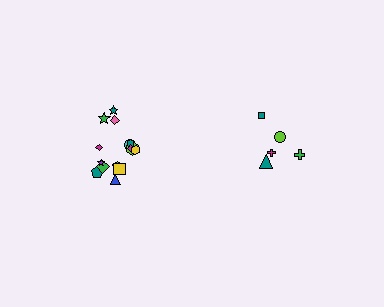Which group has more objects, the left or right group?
The left group.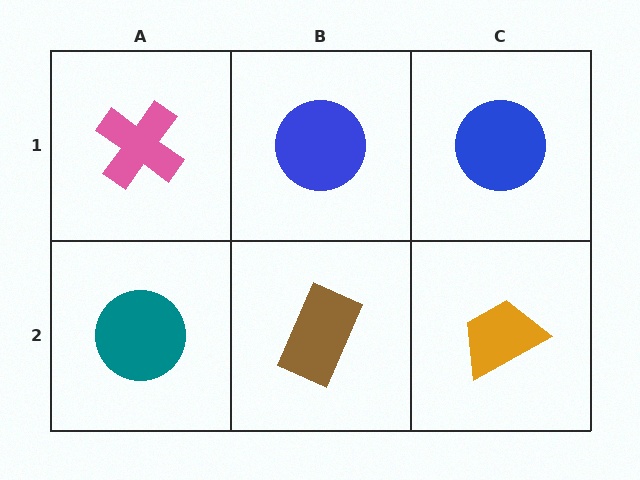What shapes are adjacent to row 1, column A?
A teal circle (row 2, column A), a blue circle (row 1, column B).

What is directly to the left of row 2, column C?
A brown rectangle.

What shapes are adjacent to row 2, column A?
A pink cross (row 1, column A), a brown rectangle (row 2, column B).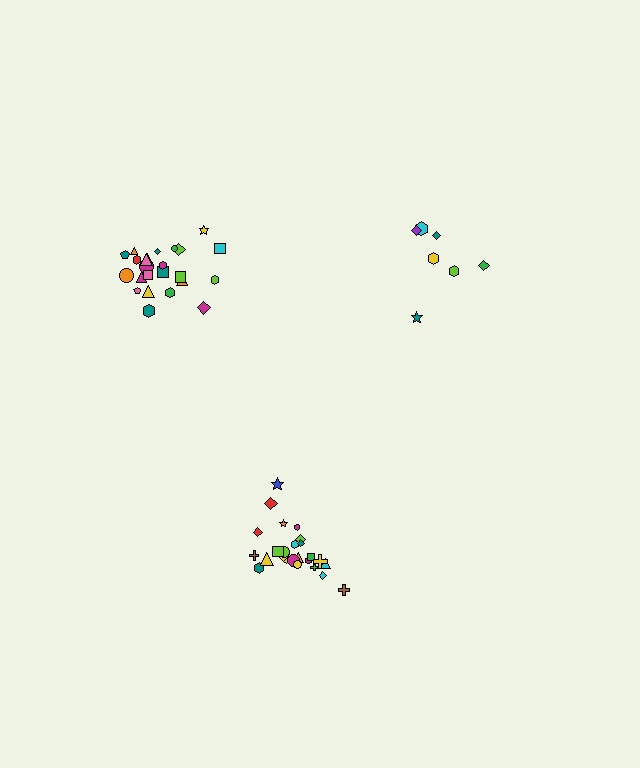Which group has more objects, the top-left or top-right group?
The top-left group.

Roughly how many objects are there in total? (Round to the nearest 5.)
Roughly 55 objects in total.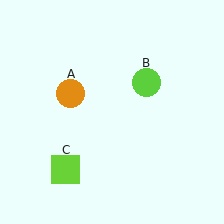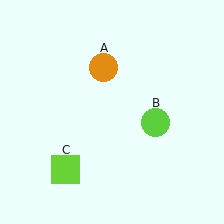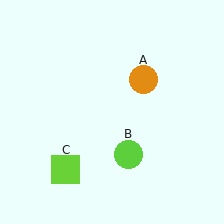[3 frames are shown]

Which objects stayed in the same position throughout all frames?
Lime square (object C) remained stationary.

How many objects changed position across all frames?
2 objects changed position: orange circle (object A), lime circle (object B).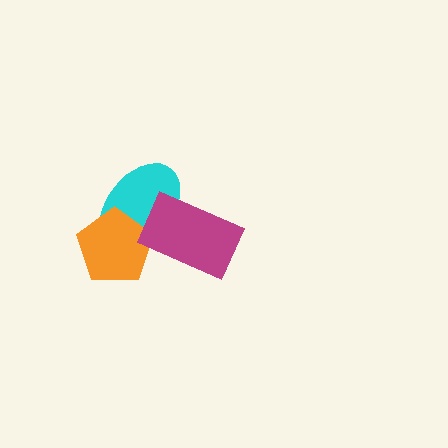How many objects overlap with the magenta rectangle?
2 objects overlap with the magenta rectangle.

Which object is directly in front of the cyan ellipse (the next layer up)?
The orange pentagon is directly in front of the cyan ellipse.